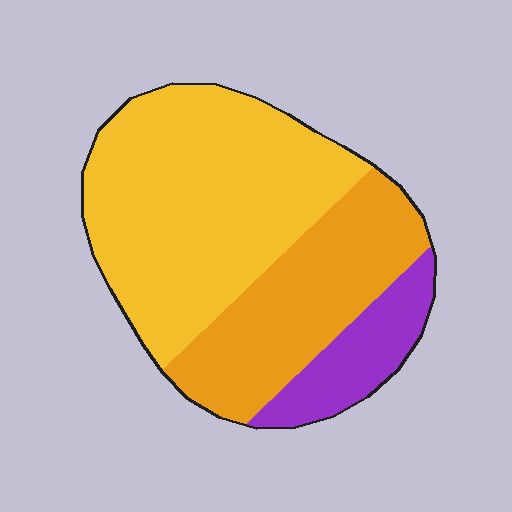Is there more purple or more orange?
Orange.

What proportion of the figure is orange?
Orange covers roughly 30% of the figure.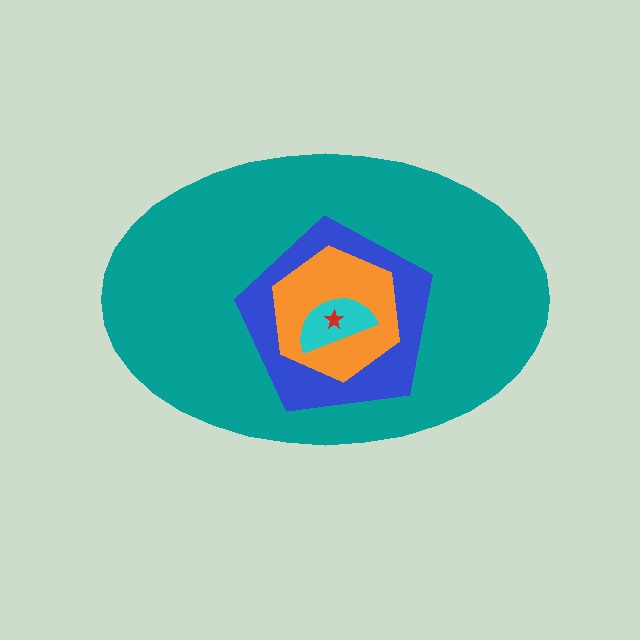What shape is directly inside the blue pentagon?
The orange hexagon.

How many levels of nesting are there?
5.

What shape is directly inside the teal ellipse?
The blue pentagon.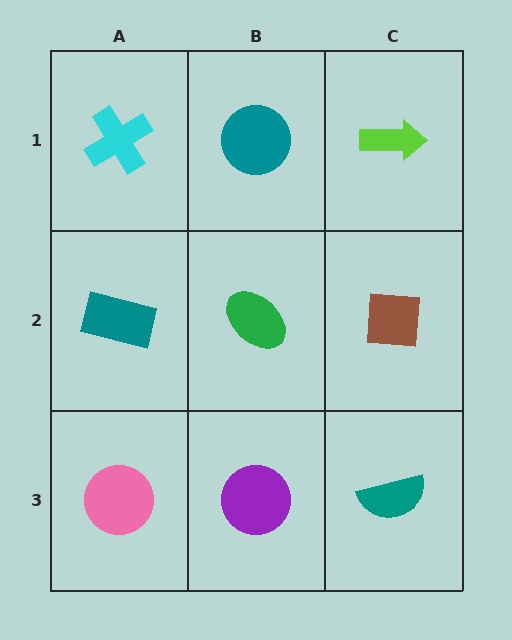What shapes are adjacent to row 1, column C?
A brown square (row 2, column C), a teal circle (row 1, column B).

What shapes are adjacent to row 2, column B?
A teal circle (row 1, column B), a purple circle (row 3, column B), a teal rectangle (row 2, column A), a brown square (row 2, column C).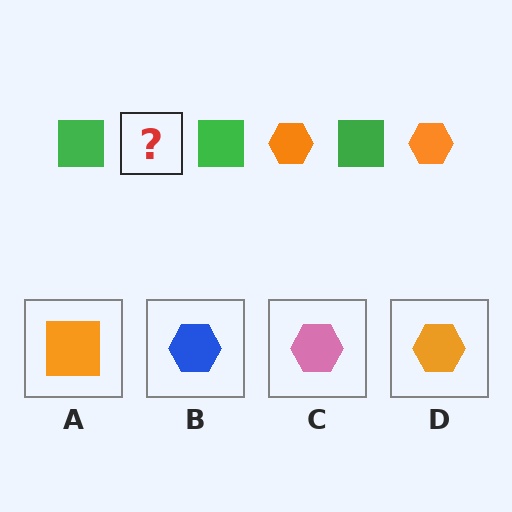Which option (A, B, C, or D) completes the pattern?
D.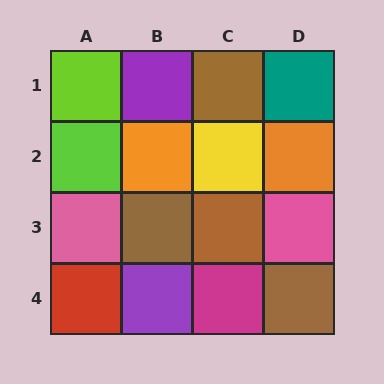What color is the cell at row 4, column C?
Magenta.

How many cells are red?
1 cell is red.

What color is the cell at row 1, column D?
Teal.